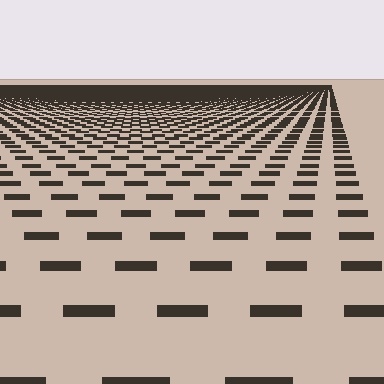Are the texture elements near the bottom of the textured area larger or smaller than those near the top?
Larger. Near the bottom, elements are closer to the viewer and appear at a bigger on-screen size.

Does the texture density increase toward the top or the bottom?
Density increases toward the top.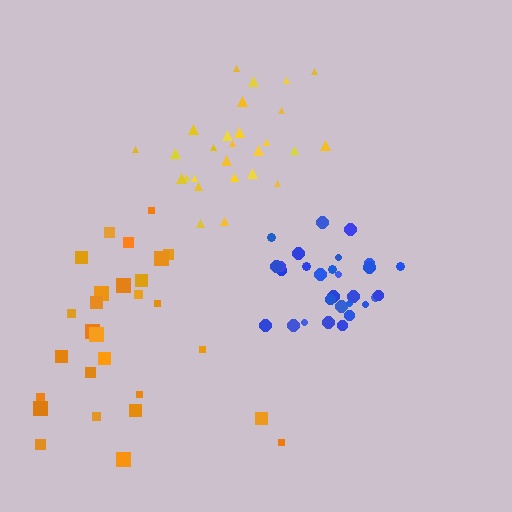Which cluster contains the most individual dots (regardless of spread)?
Blue (29).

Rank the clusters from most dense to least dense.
blue, yellow, orange.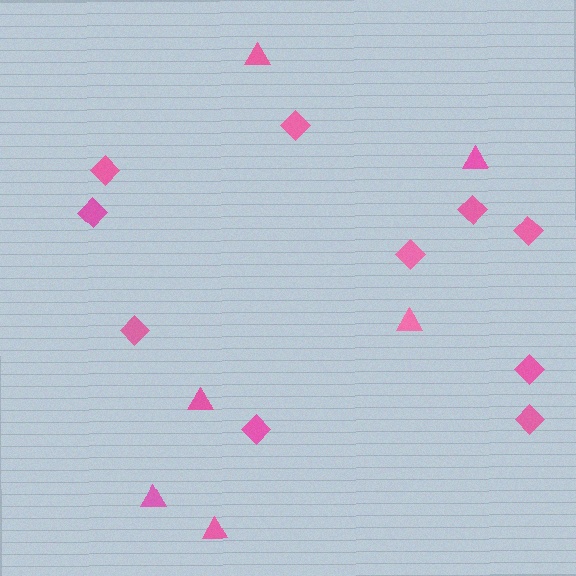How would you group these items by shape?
There are 2 groups: one group of diamonds (10) and one group of triangles (6).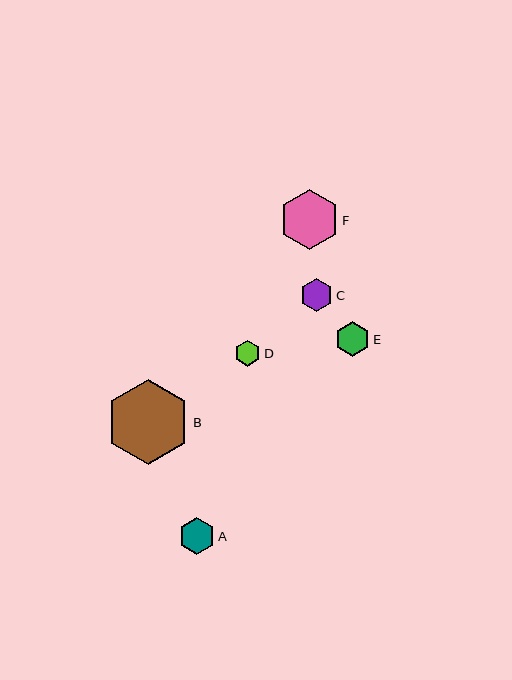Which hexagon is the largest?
Hexagon B is the largest with a size of approximately 84 pixels.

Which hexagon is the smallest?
Hexagon D is the smallest with a size of approximately 26 pixels.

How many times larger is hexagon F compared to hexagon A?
Hexagon F is approximately 1.7 times the size of hexagon A.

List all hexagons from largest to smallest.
From largest to smallest: B, F, A, E, C, D.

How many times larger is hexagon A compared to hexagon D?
Hexagon A is approximately 1.4 times the size of hexagon D.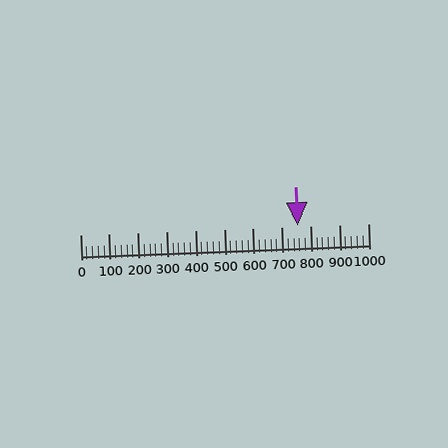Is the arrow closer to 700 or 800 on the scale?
The arrow is closer to 800.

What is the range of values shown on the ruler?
The ruler shows values from 0 to 1000.